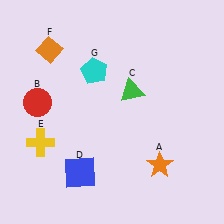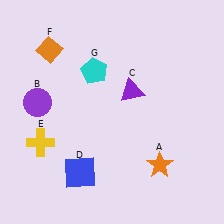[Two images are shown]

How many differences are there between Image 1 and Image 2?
There are 2 differences between the two images.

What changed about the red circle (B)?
In Image 1, B is red. In Image 2, it changed to purple.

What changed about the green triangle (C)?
In Image 1, C is green. In Image 2, it changed to purple.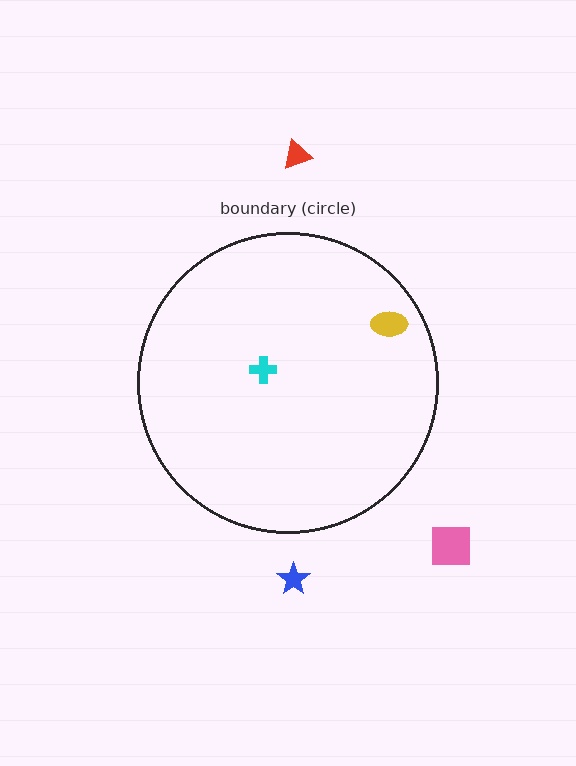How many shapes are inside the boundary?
2 inside, 3 outside.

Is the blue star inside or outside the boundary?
Outside.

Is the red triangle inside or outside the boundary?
Outside.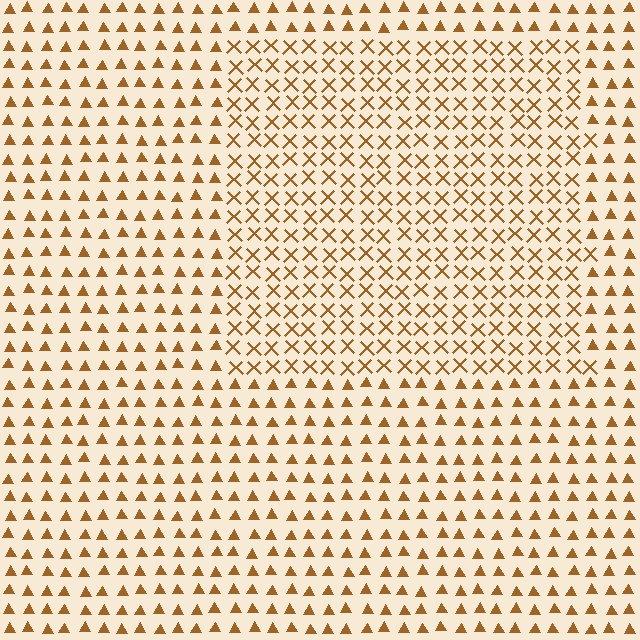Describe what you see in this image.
The image is filled with small brown elements arranged in a uniform grid. A rectangle-shaped region contains X marks, while the surrounding area contains triangles. The boundary is defined purely by the change in element shape.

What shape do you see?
I see a rectangle.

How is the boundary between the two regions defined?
The boundary is defined by a change in element shape: X marks inside vs. triangles outside. All elements share the same color and spacing.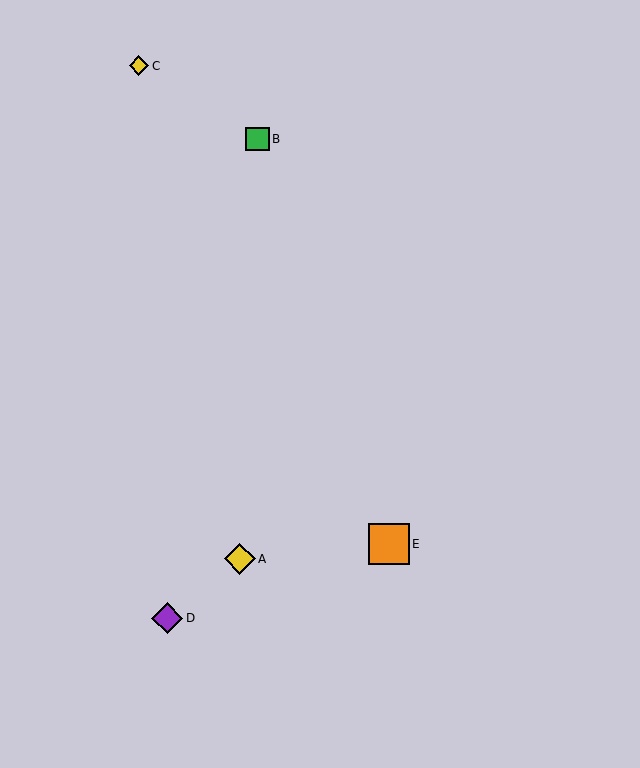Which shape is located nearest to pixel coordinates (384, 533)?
The orange square (labeled E) at (389, 544) is nearest to that location.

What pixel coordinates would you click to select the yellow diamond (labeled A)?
Click at (240, 559) to select the yellow diamond A.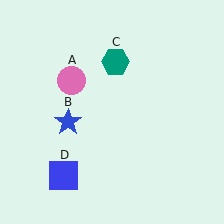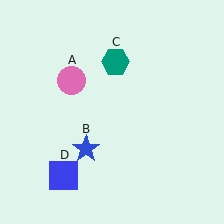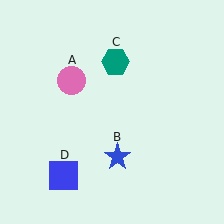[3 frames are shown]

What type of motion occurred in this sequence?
The blue star (object B) rotated counterclockwise around the center of the scene.